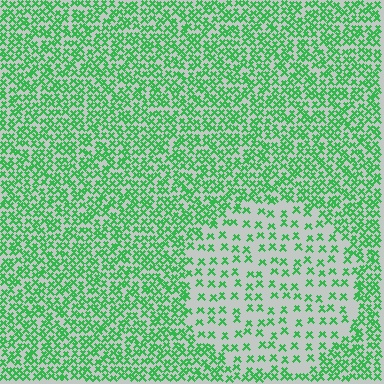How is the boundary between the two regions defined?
The boundary is defined by a change in element density (approximately 2.4x ratio). All elements are the same color, size, and shape.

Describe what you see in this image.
The image contains small green elements arranged at two different densities. A circle-shaped region is visible where the elements are less densely packed than the surrounding area.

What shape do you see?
I see a circle.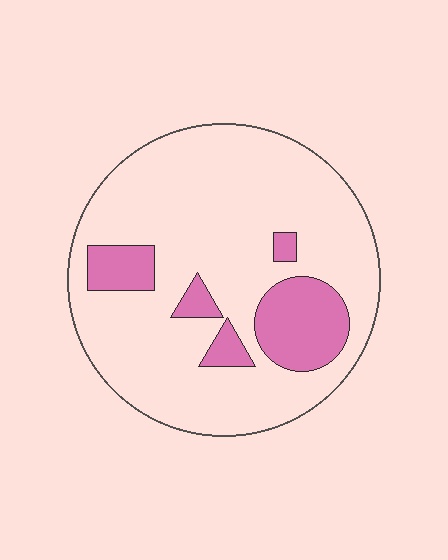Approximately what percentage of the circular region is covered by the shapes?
Approximately 20%.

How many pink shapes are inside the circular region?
5.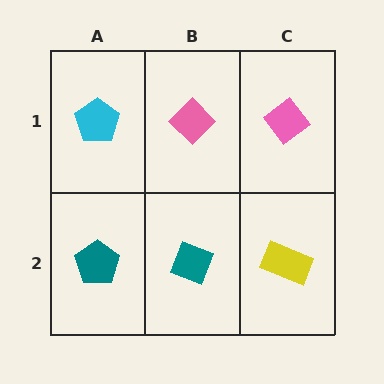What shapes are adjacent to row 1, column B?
A teal diamond (row 2, column B), a cyan pentagon (row 1, column A), a pink diamond (row 1, column C).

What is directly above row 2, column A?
A cyan pentagon.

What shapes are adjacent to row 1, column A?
A teal pentagon (row 2, column A), a pink diamond (row 1, column B).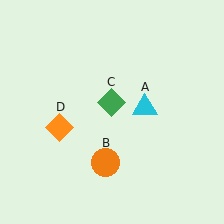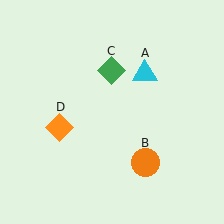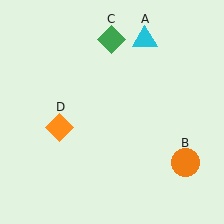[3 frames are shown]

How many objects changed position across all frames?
3 objects changed position: cyan triangle (object A), orange circle (object B), green diamond (object C).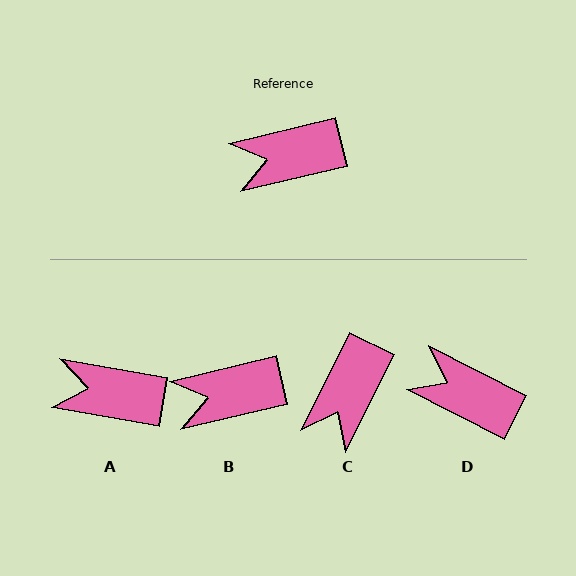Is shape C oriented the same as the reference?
No, it is off by about 50 degrees.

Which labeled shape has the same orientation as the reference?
B.